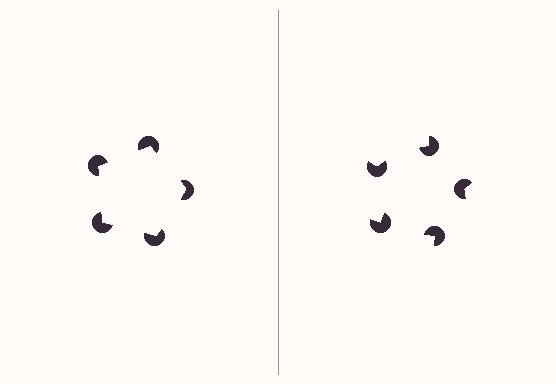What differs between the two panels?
The pac-man discs are positioned identically on both sides; only the wedge orientations differ. On the left they align to a pentagon; on the right they are misaligned.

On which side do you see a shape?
An illusory pentagon appears on the left side. On the right side the wedge cuts are rotated, so no coherent shape forms.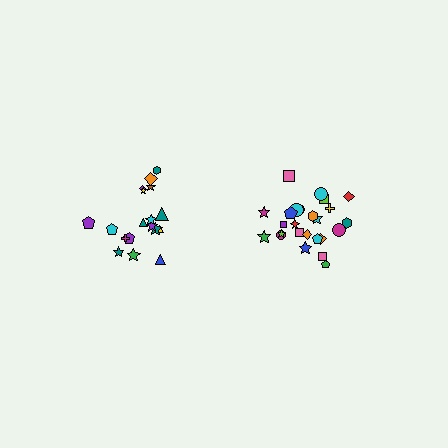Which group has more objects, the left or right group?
The right group.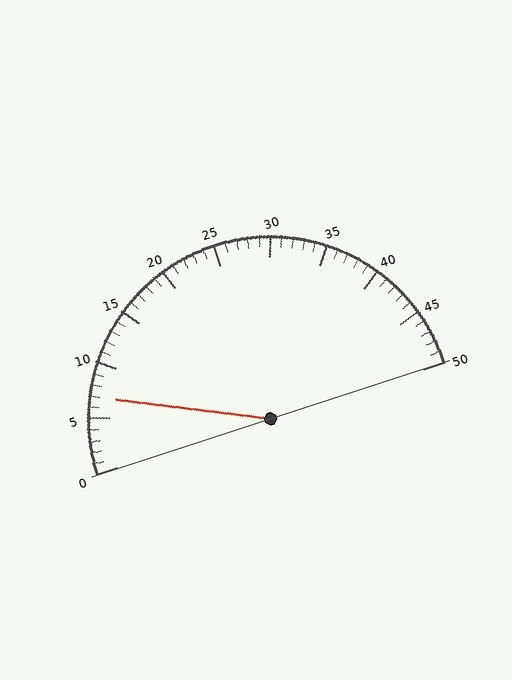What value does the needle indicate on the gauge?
The needle indicates approximately 7.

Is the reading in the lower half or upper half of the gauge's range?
The reading is in the lower half of the range (0 to 50).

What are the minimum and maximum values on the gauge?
The gauge ranges from 0 to 50.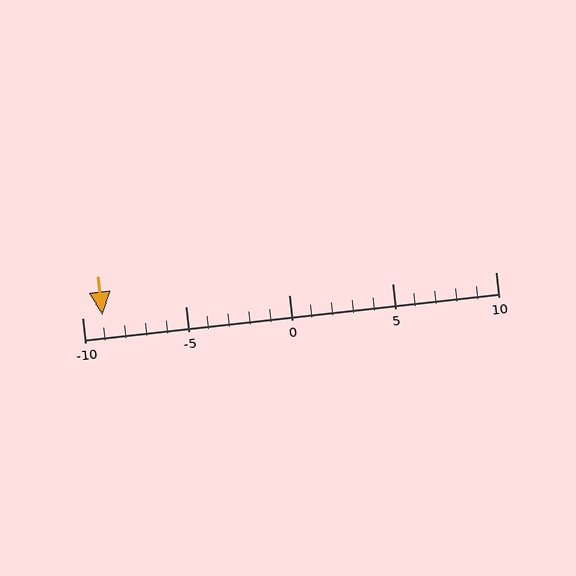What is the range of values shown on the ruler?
The ruler shows values from -10 to 10.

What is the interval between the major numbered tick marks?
The major tick marks are spaced 5 units apart.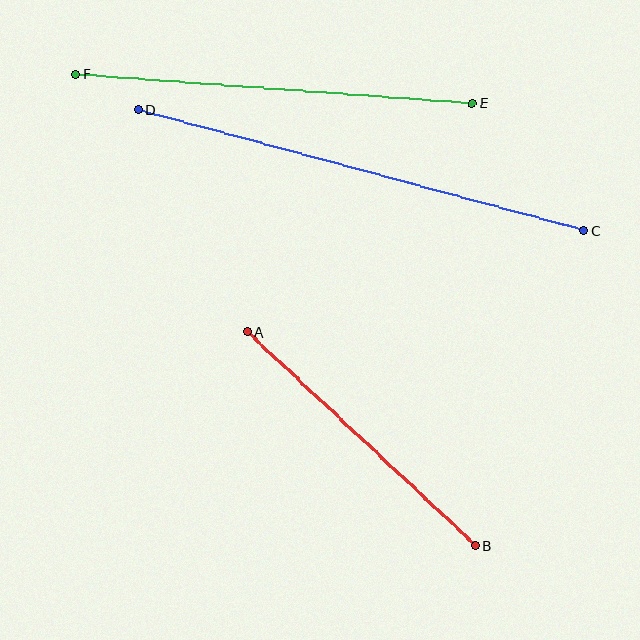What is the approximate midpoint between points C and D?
The midpoint is at approximately (361, 170) pixels.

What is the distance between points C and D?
The distance is approximately 462 pixels.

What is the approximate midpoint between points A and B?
The midpoint is at approximately (361, 439) pixels.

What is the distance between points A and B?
The distance is approximately 313 pixels.